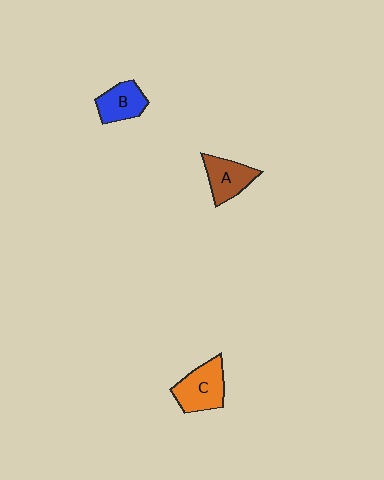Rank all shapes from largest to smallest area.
From largest to smallest: C (orange), A (brown), B (blue).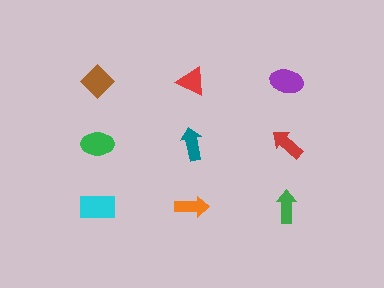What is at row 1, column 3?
A purple ellipse.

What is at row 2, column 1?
A green ellipse.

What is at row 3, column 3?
A green arrow.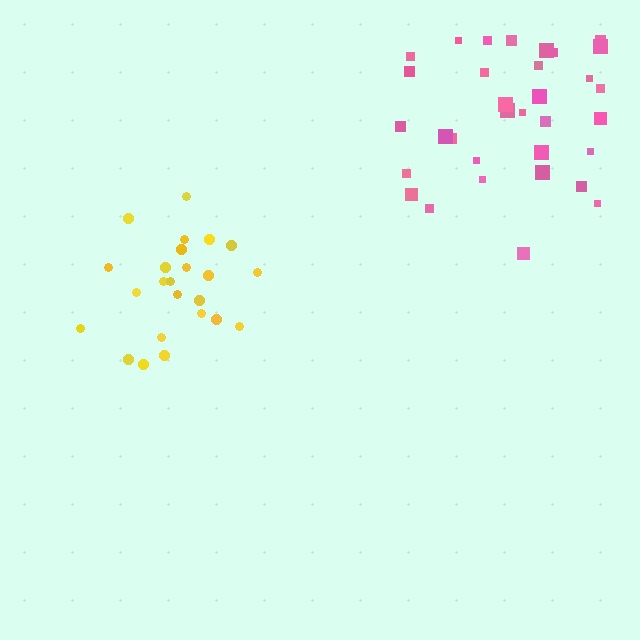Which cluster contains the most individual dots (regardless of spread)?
Pink (34).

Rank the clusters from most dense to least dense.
yellow, pink.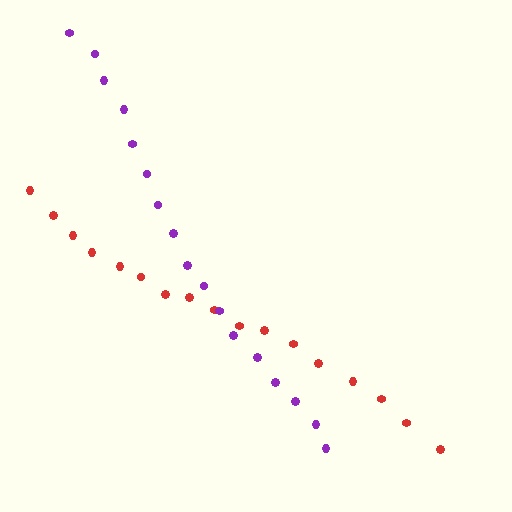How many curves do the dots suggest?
There are 2 distinct paths.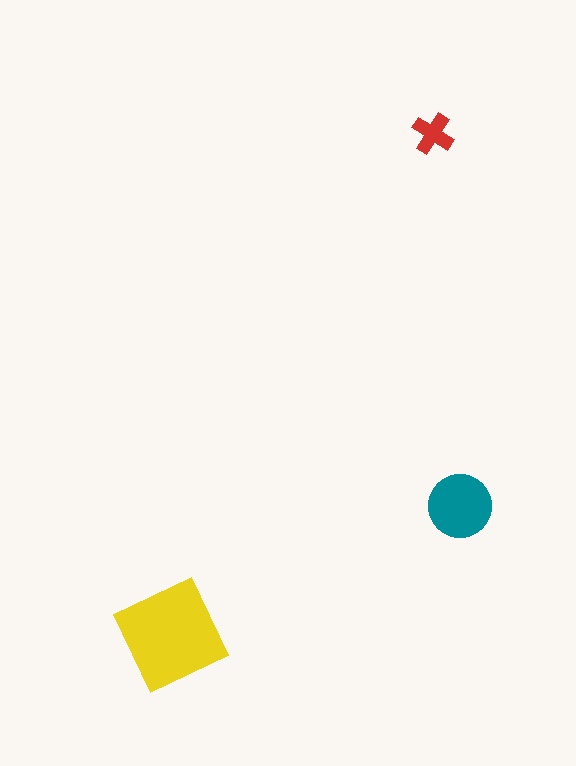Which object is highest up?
The red cross is topmost.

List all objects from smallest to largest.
The red cross, the teal circle, the yellow diamond.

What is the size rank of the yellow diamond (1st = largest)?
1st.